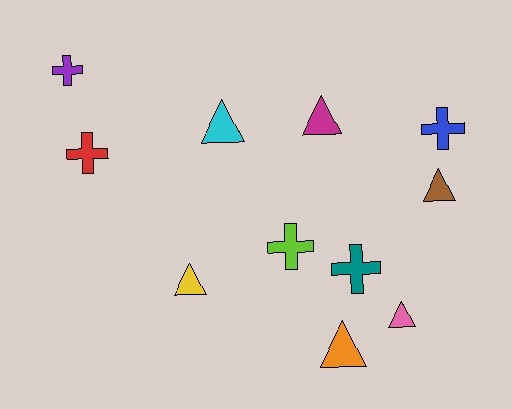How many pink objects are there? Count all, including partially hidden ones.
There is 1 pink object.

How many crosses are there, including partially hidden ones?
There are 5 crosses.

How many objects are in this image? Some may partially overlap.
There are 11 objects.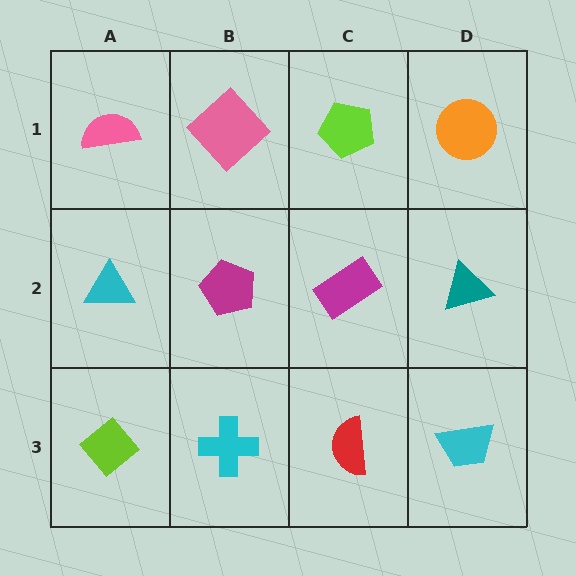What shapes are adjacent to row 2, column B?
A pink diamond (row 1, column B), a cyan cross (row 3, column B), a cyan triangle (row 2, column A), a magenta rectangle (row 2, column C).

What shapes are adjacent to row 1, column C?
A magenta rectangle (row 2, column C), a pink diamond (row 1, column B), an orange circle (row 1, column D).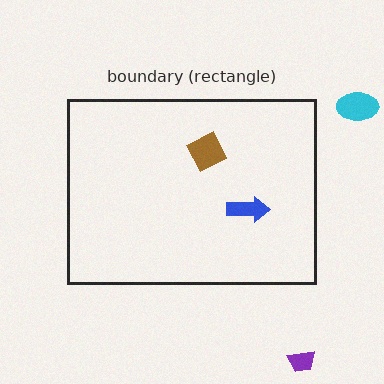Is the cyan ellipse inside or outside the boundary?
Outside.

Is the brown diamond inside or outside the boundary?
Inside.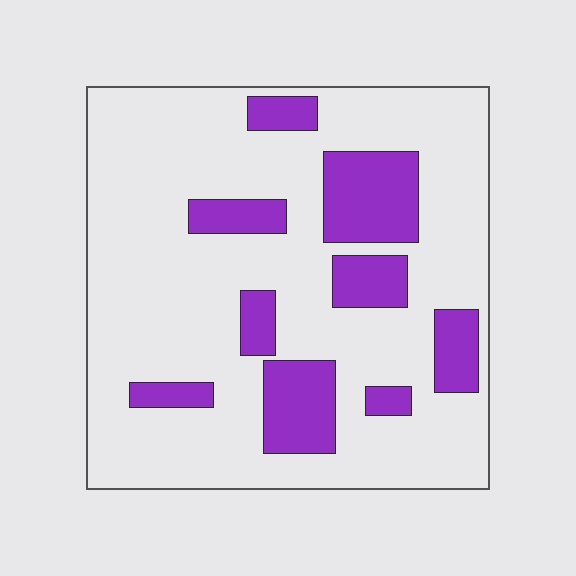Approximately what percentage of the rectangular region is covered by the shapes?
Approximately 20%.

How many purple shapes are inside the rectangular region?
9.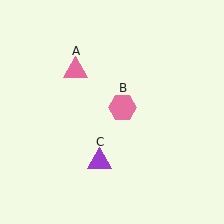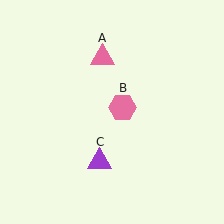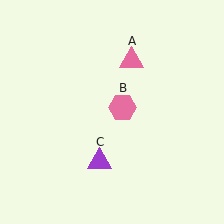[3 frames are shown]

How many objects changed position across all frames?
1 object changed position: pink triangle (object A).